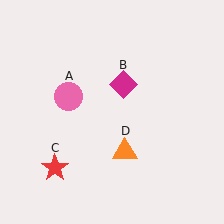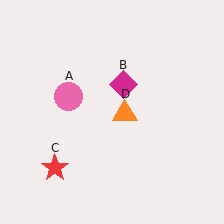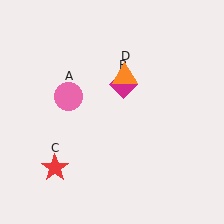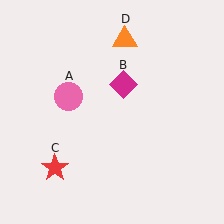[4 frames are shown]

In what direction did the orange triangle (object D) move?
The orange triangle (object D) moved up.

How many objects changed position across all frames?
1 object changed position: orange triangle (object D).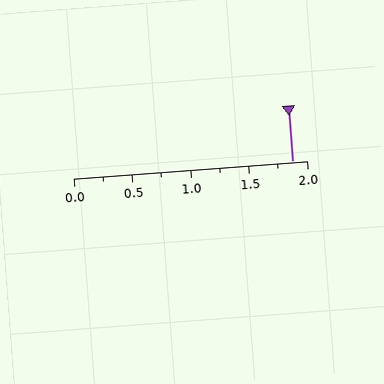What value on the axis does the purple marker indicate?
The marker indicates approximately 1.88.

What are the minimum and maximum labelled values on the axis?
The axis runs from 0.0 to 2.0.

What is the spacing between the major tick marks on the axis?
The major ticks are spaced 0.5 apart.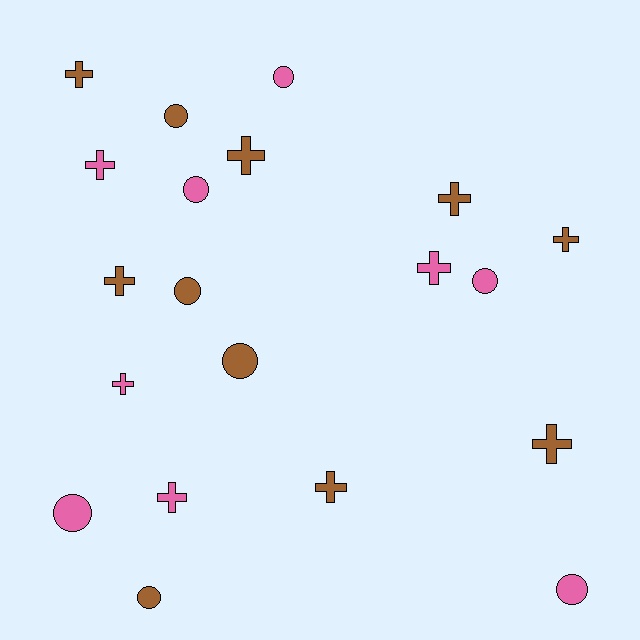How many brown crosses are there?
There are 7 brown crosses.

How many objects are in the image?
There are 20 objects.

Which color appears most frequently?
Brown, with 11 objects.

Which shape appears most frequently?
Cross, with 11 objects.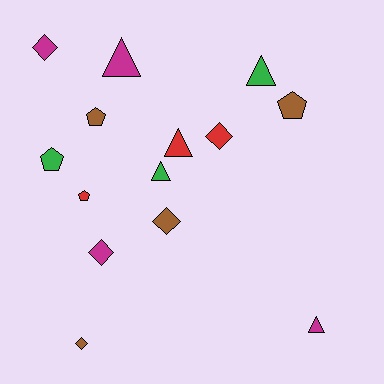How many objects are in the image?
There are 14 objects.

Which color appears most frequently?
Brown, with 4 objects.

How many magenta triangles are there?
There are 2 magenta triangles.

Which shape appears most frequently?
Diamond, with 5 objects.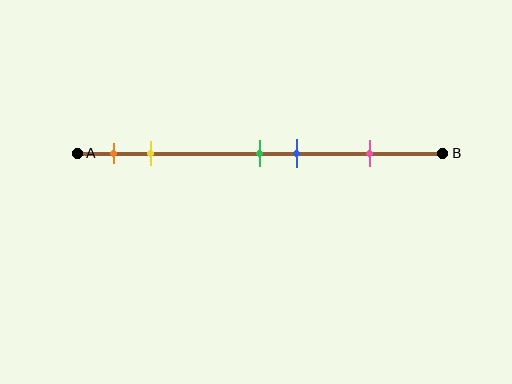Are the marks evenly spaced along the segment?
No, the marks are not evenly spaced.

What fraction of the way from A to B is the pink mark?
The pink mark is approximately 80% (0.8) of the way from A to B.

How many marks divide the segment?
There are 5 marks dividing the segment.